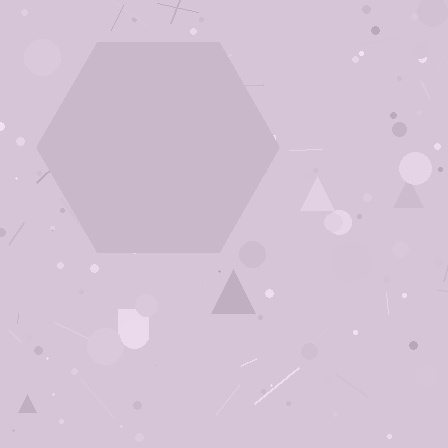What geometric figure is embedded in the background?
A hexagon is embedded in the background.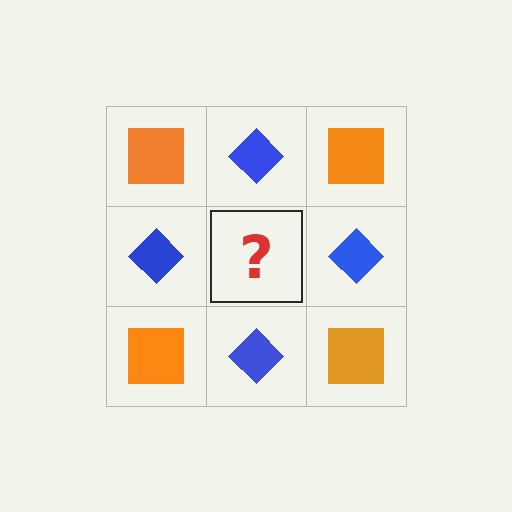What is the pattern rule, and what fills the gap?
The rule is that it alternates orange square and blue diamond in a checkerboard pattern. The gap should be filled with an orange square.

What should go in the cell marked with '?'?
The missing cell should contain an orange square.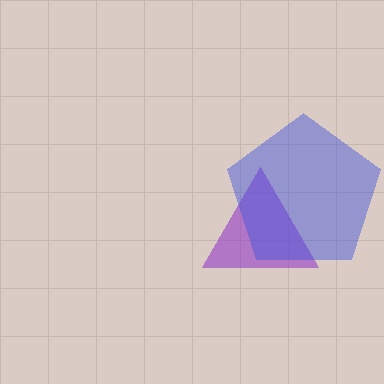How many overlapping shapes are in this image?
There are 2 overlapping shapes in the image.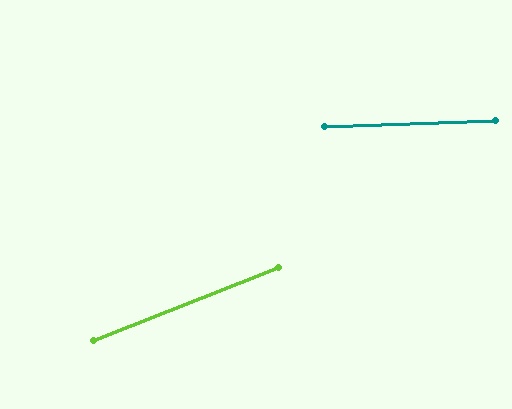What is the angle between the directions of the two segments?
Approximately 19 degrees.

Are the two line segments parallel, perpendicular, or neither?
Neither parallel nor perpendicular — they differ by about 19°.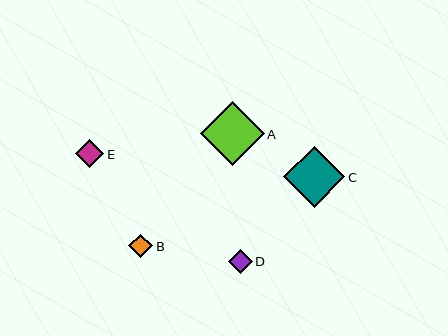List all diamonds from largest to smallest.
From largest to smallest: A, C, E, D, B.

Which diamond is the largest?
Diamond A is the largest with a size of approximately 64 pixels.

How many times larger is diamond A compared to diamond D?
Diamond A is approximately 2.7 times the size of diamond D.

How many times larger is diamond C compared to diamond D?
Diamond C is approximately 2.5 times the size of diamond D.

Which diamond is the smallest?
Diamond B is the smallest with a size of approximately 24 pixels.